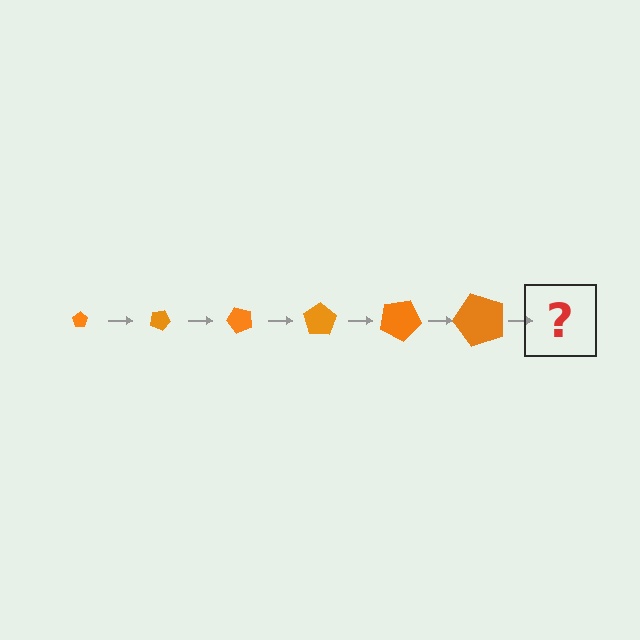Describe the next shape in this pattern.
It should be a pentagon, larger than the previous one and rotated 150 degrees from the start.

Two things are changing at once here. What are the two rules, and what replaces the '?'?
The two rules are that the pentagon grows larger each step and it rotates 25 degrees each step. The '?' should be a pentagon, larger than the previous one and rotated 150 degrees from the start.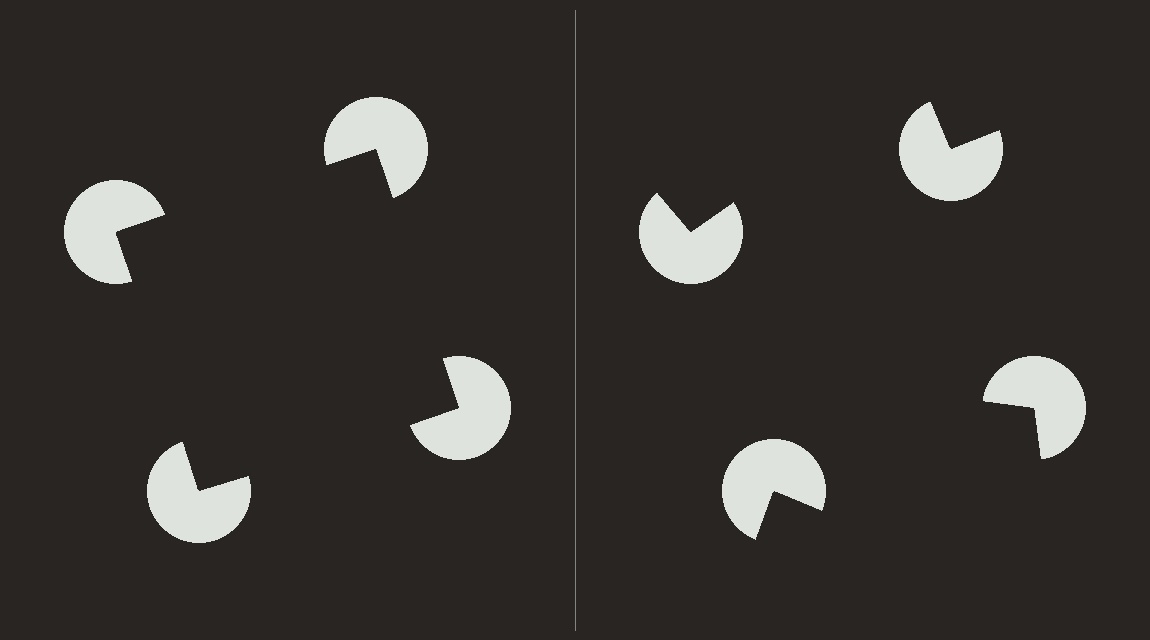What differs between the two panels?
The pac-man discs are positioned identically on both sides; only the wedge orientations differ. On the left they align to a square; on the right they are misaligned.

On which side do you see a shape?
An illusory square appears on the left side. On the right side the wedge cuts are rotated, so no coherent shape forms.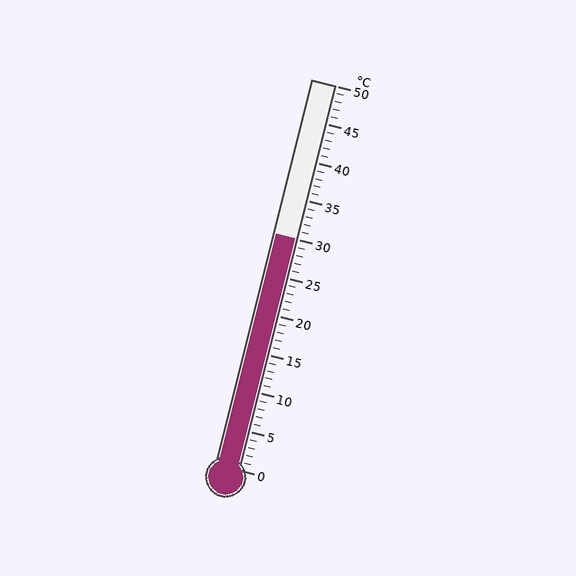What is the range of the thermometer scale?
The thermometer scale ranges from 0°C to 50°C.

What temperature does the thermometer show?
The thermometer shows approximately 30°C.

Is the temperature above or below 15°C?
The temperature is above 15°C.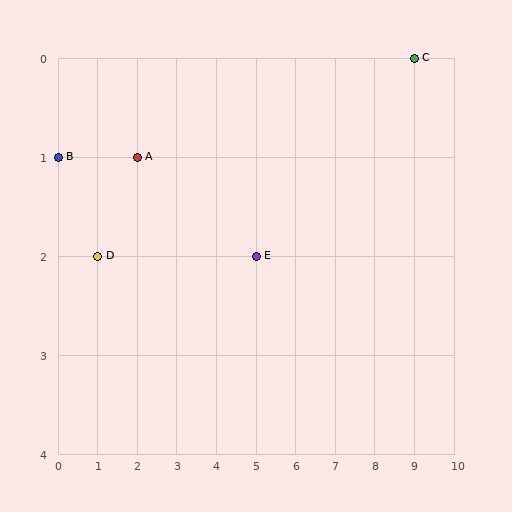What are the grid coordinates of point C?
Point C is at grid coordinates (9, 0).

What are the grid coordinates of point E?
Point E is at grid coordinates (5, 2).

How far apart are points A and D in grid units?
Points A and D are 1 column and 1 row apart (about 1.4 grid units diagonally).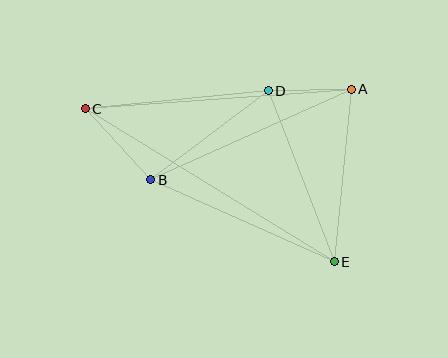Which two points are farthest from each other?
Points C and E are farthest from each other.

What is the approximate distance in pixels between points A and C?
The distance between A and C is approximately 267 pixels.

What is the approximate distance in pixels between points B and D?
The distance between B and D is approximately 148 pixels.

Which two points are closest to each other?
Points A and D are closest to each other.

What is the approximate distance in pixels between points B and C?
The distance between B and C is approximately 96 pixels.